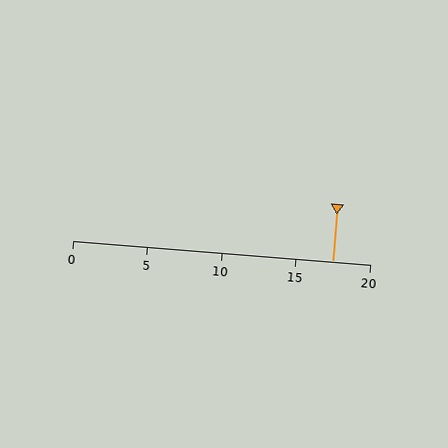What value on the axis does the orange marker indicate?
The marker indicates approximately 17.5.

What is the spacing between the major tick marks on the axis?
The major ticks are spaced 5 apart.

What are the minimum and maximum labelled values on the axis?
The axis runs from 0 to 20.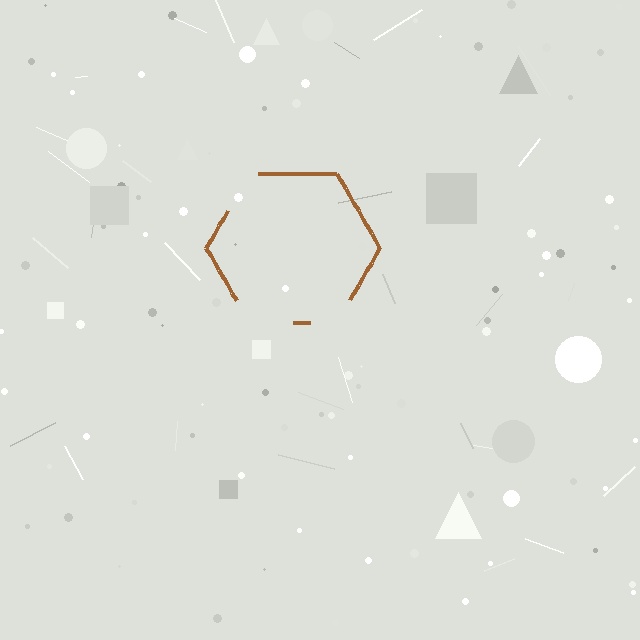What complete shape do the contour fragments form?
The contour fragments form a hexagon.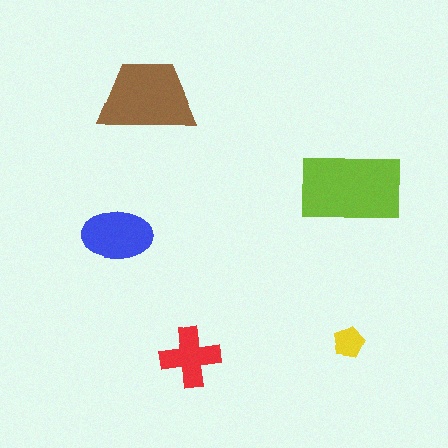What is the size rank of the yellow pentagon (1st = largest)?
5th.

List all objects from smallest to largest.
The yellow pentagon, the red cross, the blue ellipse, the brown trapezoid, the lime rectangle.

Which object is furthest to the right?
The lime rectangle is rightmost.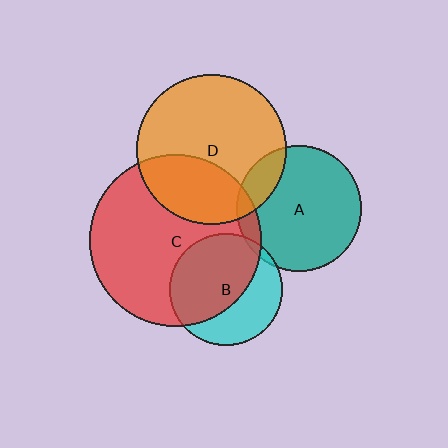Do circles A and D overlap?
Yes.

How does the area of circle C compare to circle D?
Approximately 1.3 times.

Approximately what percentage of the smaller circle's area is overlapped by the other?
Approximately 15%.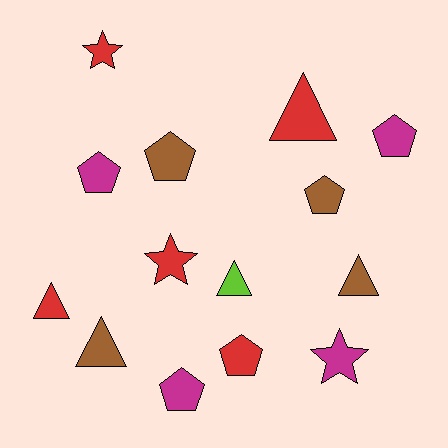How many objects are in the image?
There are 14 objects.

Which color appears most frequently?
Red, with 5 objects.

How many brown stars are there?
There are no brown stars.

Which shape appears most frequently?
Pentagon, with 6 objects.